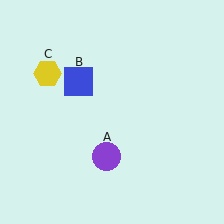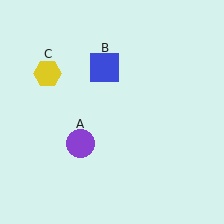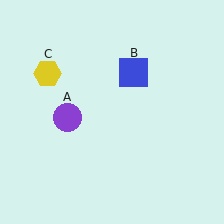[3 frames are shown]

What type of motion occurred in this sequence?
The purple circle (object A), blue square (object B) rotated clockwise around the center of the scene.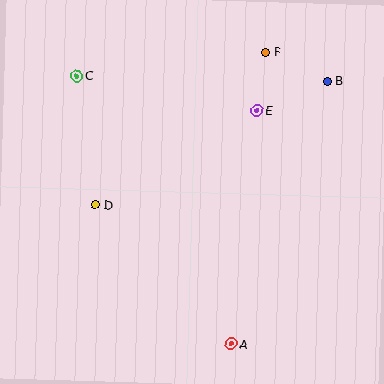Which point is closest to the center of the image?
Point D at (96, 205) is closest to the center.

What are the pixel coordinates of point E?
Point E is at (257, 111).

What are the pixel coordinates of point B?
Point B is at (328, 81).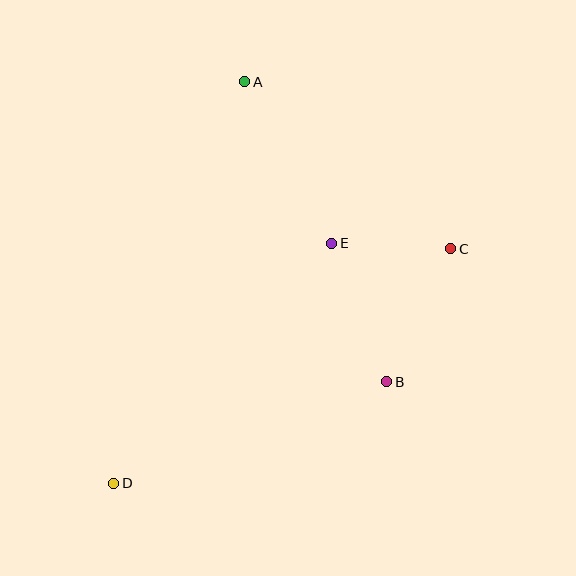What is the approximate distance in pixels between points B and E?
The distance between B and E is approximately 149 pixels.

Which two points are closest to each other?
Points C and E are closest to each other.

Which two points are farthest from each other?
Points A and D are farthest from each other.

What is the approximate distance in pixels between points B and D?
The distance between B and D is approximately 291 pixels.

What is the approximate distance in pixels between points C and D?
The distance between C and D is approximately 411 pixels.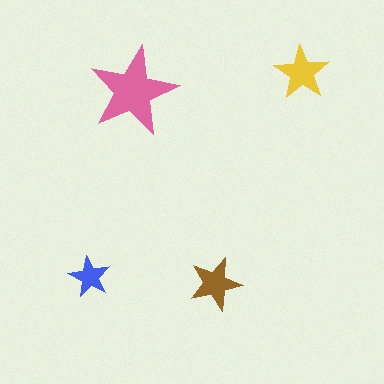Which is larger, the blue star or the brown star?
The brown one.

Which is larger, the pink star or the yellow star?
The pink one.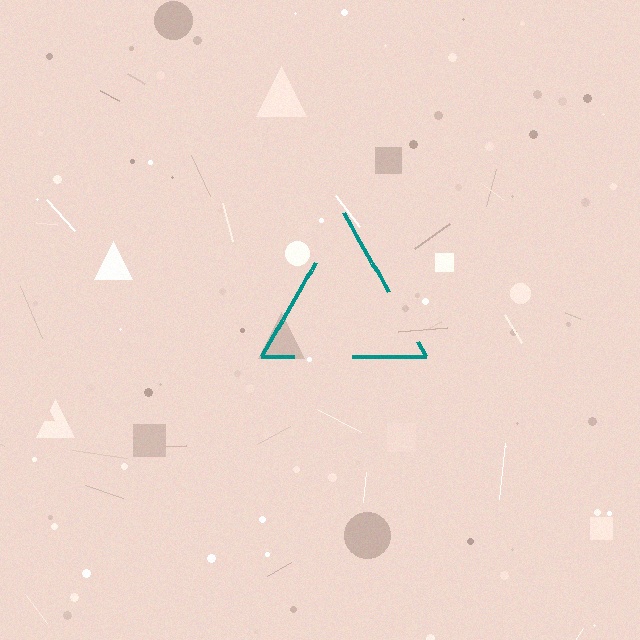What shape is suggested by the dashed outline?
The dashed outline suggests a triangle.